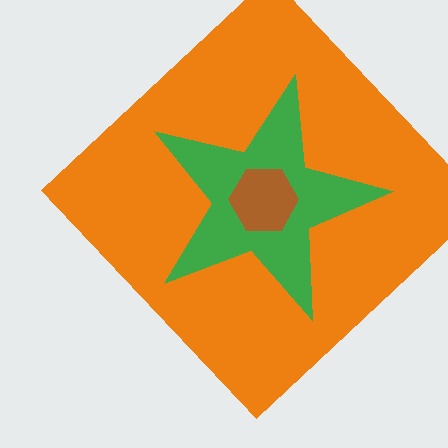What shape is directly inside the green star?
The brown hexagon.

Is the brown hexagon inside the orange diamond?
Yes.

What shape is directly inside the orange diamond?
The green star.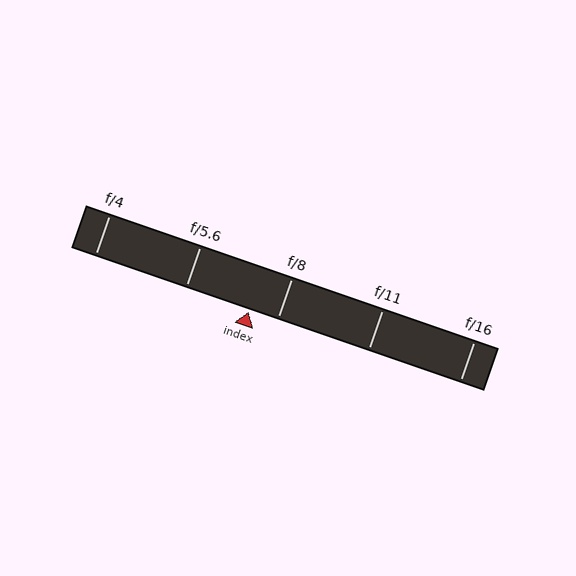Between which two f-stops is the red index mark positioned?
The index mark is between f/5.6 and f/8.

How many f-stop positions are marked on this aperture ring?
There are 5 f-stop positions marked.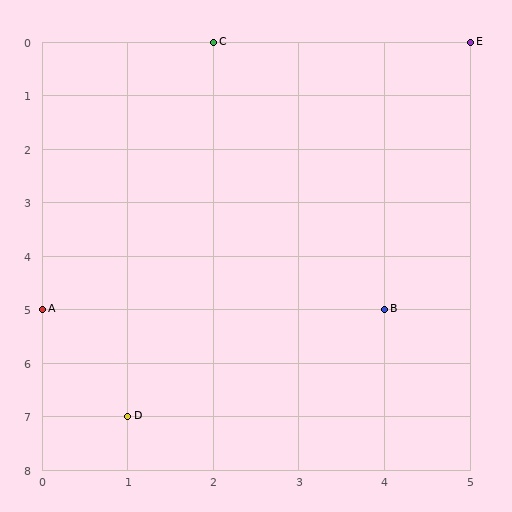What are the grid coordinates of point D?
Point D is at grid coordinates (1, 7).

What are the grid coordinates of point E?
Point E is at grid coordinates (5, 0).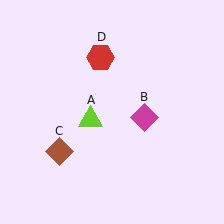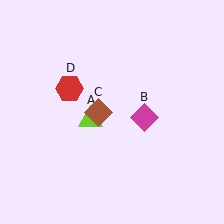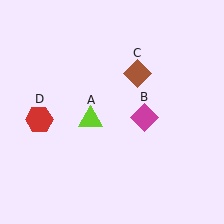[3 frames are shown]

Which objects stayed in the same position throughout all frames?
Lime triangle (object A) and magenta diamond (object B) remained stationary.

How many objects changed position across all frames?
2 objects changed position: brown diamond (object C), red hexagon (object D).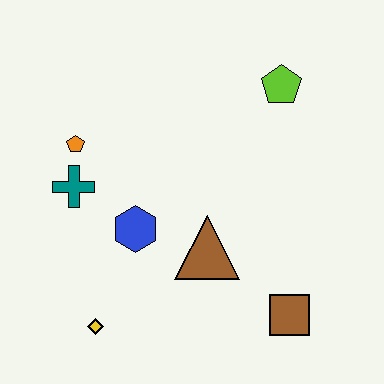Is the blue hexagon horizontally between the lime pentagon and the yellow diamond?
Yes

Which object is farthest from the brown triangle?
The lime pentagon is farthest from the brown triangle.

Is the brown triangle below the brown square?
No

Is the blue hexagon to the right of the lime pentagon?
No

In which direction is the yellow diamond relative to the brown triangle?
The yellow diamond is to the left of the brown triangle.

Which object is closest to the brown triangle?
The blue hexagon is closest to the brown triangle.